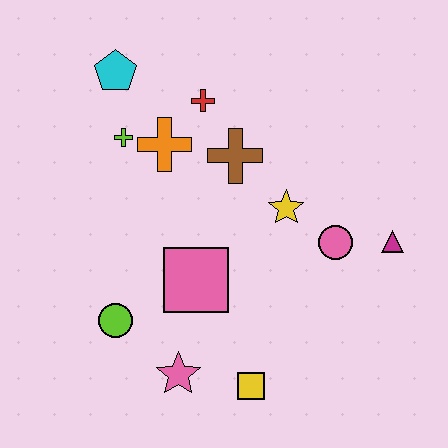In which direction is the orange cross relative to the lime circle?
The orange cross is above the lime circle.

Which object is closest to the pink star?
The yellow square is closest to the pink star.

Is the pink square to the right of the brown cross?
No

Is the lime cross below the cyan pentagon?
Yes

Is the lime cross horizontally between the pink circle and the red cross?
No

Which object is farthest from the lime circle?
The magenta triangle is farthest from the lime circle.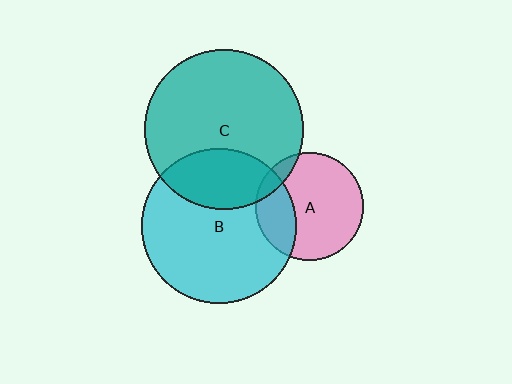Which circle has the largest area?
Circle C (teal).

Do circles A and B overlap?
Yes.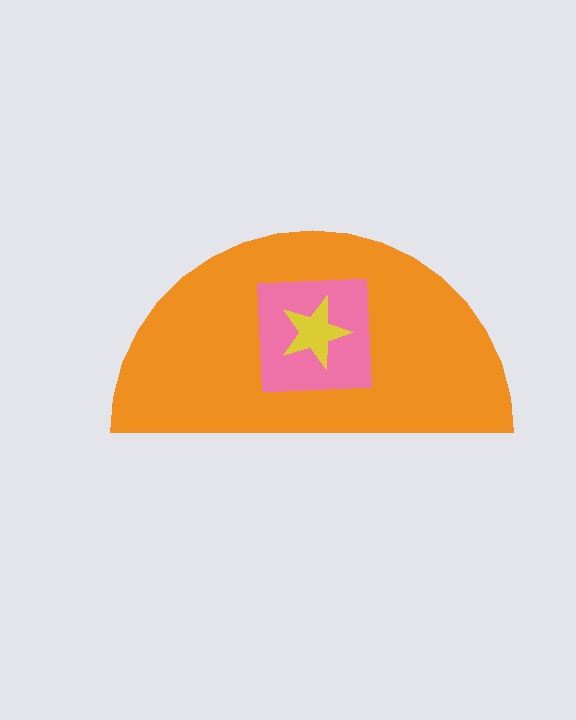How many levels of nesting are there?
3.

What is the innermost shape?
The yellow star.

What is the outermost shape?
The orange semicircle.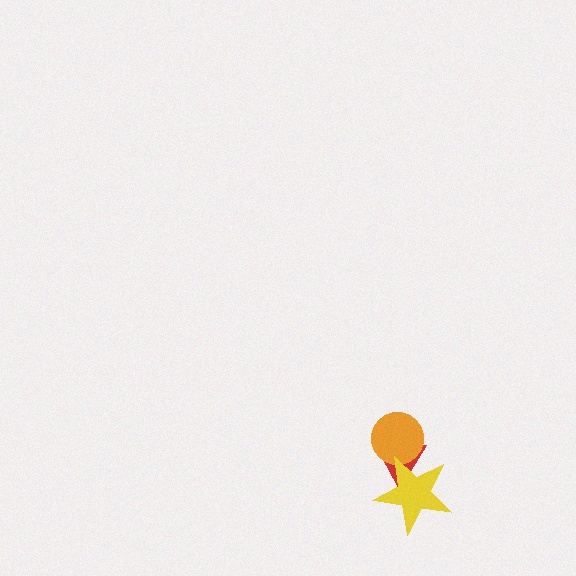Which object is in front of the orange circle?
The yellow star is in front of the orange circle.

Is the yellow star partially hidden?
No, no other shape covers it.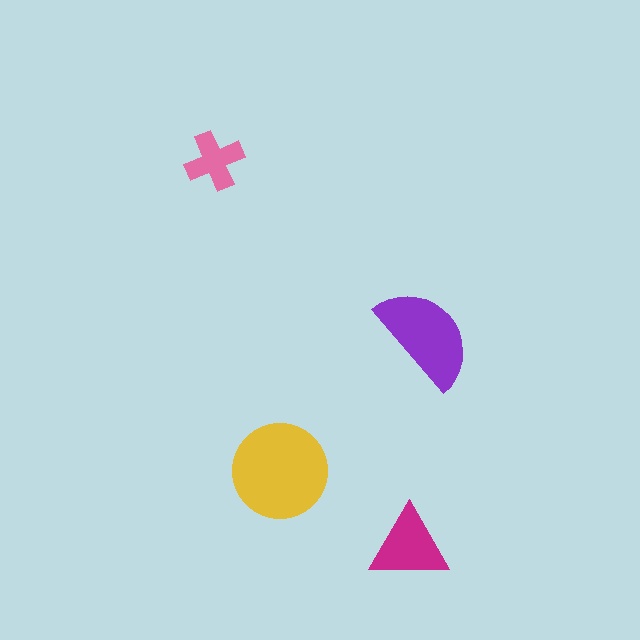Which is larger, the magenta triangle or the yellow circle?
The yellow circle.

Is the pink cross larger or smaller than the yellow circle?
Smaller.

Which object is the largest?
The yellow circle.